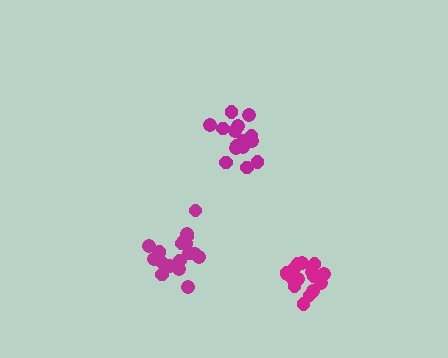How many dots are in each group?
Group 1: 16 dots, Group 2: 16 dots, Group 3: 18 dots (50 total).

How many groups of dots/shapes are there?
There are 3 groups.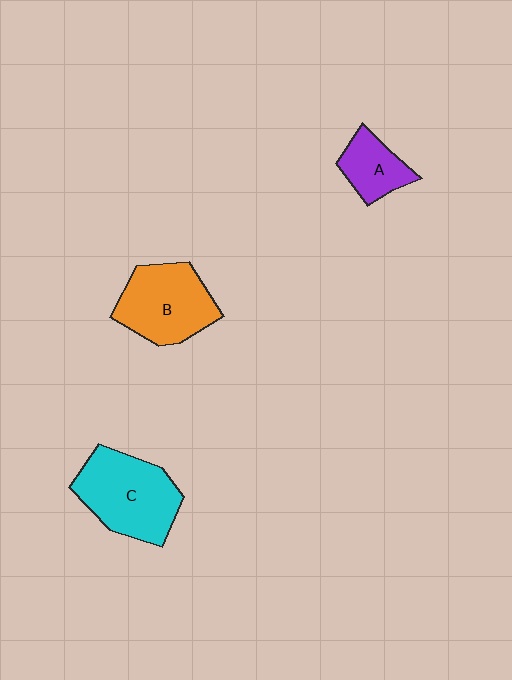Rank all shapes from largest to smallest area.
From largest to smallest: C (cyan), B (orange), A (purple).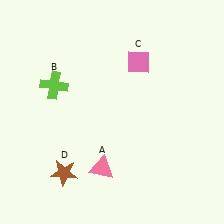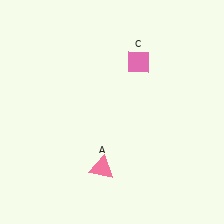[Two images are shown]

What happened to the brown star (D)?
The brown star (D) was removed in Image 2. It was in the bottom-left area of Image 1.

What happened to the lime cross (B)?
The lime cross (B) was removed in Image 2. It was in the top-left area of Image 1.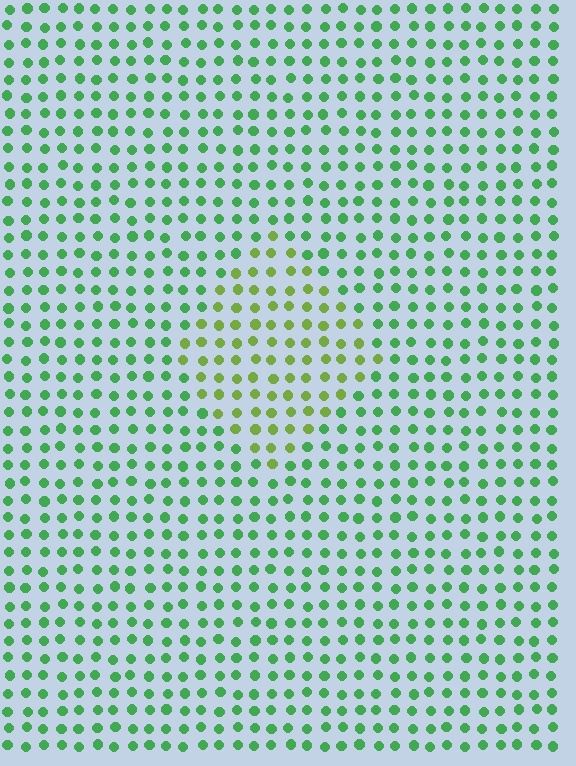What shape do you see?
I see a diamond.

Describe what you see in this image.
The image is filled with small green elements in a uniform arrangement. A diamond-shaped region is visible where the elements are tinted to a slightly different hue, forming a subtle color boundary.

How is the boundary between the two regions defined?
The boundary is defined purely by a slight shift in hue (about 40 degrees). Spacing, size, and orientation are identical on both sides.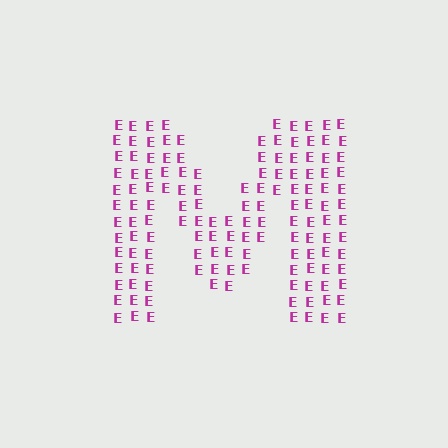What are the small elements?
The small elements are letter E's.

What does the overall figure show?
The overall figure shows the letter M.